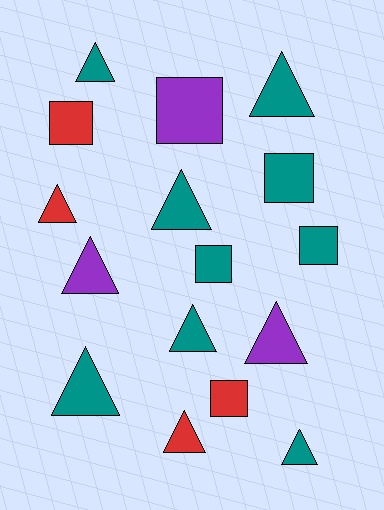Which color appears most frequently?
Teal, with 9 objects.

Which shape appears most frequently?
Triangle, with 10 objects.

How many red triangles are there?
There are 2 red triangles.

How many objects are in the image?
There are 16 objects.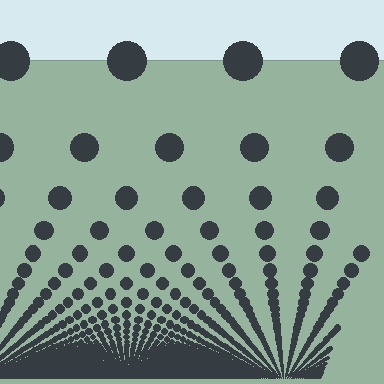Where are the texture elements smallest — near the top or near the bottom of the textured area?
Near the bottom.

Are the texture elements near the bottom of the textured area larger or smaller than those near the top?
Smaller. The gradient is inverted — elements near the bottom are smaller and denser.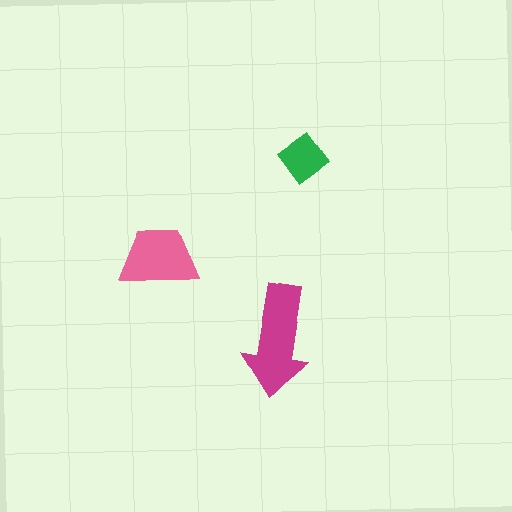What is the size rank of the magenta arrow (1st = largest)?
1st.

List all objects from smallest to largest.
The green diamond, the pink trapezoid, the magenta arrow.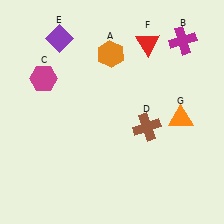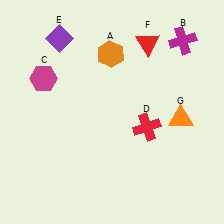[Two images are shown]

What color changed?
The cross (D) changed from brown in Image 1 to red in Image 2.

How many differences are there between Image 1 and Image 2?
There is 1 difference between the two images.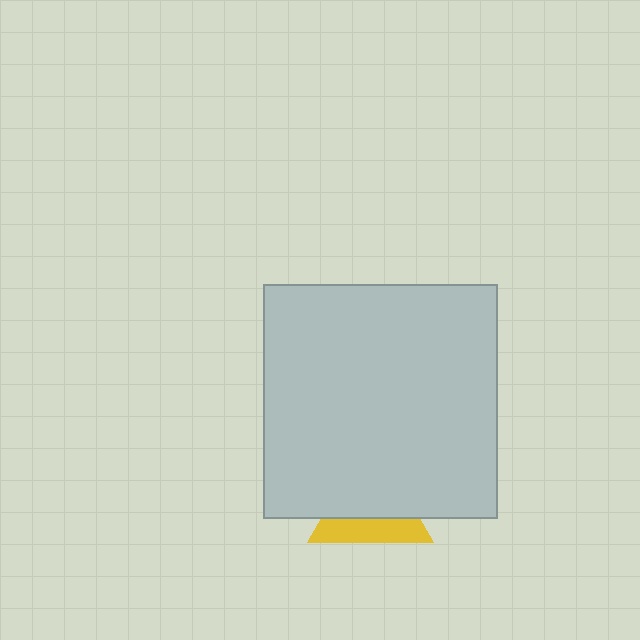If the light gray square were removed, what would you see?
You would see the complete yellow triangle.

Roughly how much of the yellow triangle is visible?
A small part of it is visible (roughly 39%).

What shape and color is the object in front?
The object in front is a light gray square.